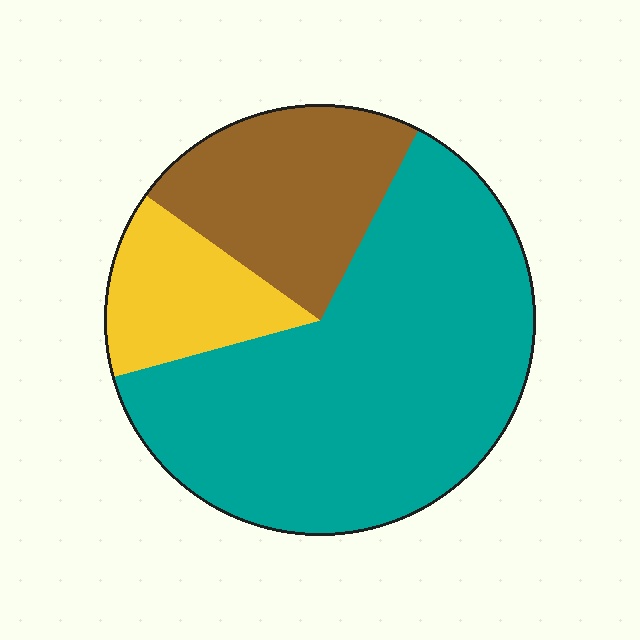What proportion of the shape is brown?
Brown covers 23% of the shape.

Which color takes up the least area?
Yellow, at roughly 15%.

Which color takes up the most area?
Teal, at roughly 65%.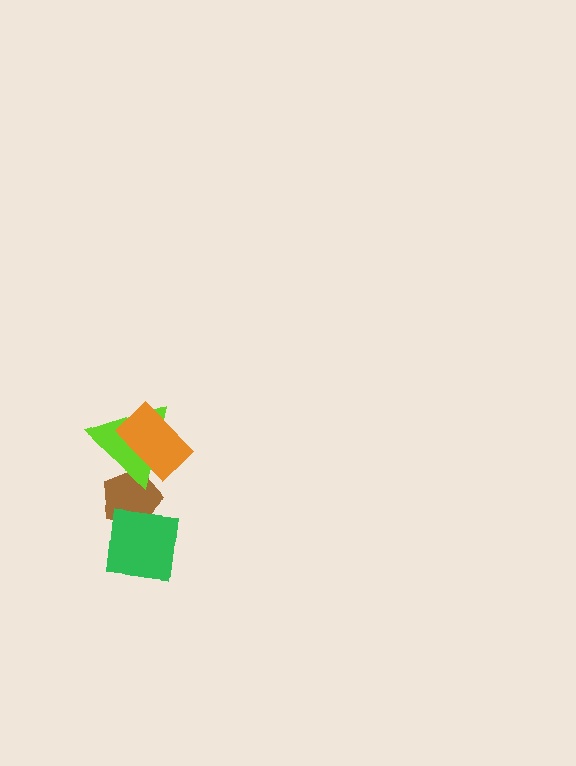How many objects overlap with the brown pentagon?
2 objects overlap with the brown pentagon.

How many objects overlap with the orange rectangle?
1 object overlaps with the orange rectangle.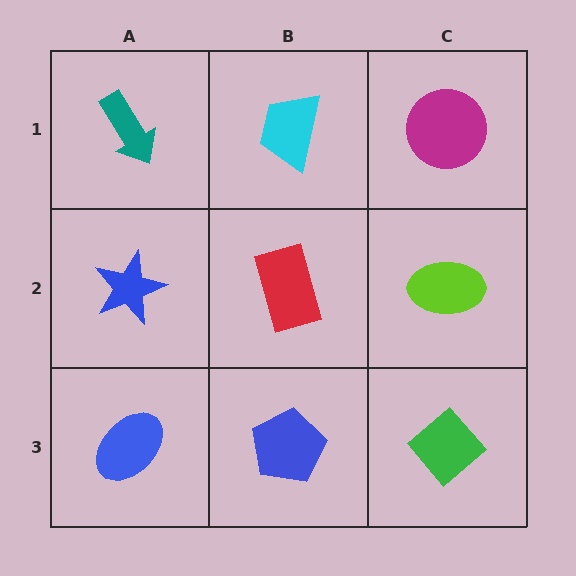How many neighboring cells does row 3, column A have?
2.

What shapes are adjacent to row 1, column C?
A lime ellipse (row 2, column C), a cyan trapezoid (row 1, column B).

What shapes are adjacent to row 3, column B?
A red rectangle (row 2, column B), a blue ellipse (row 3, column A), a green diamond (row 3, column C).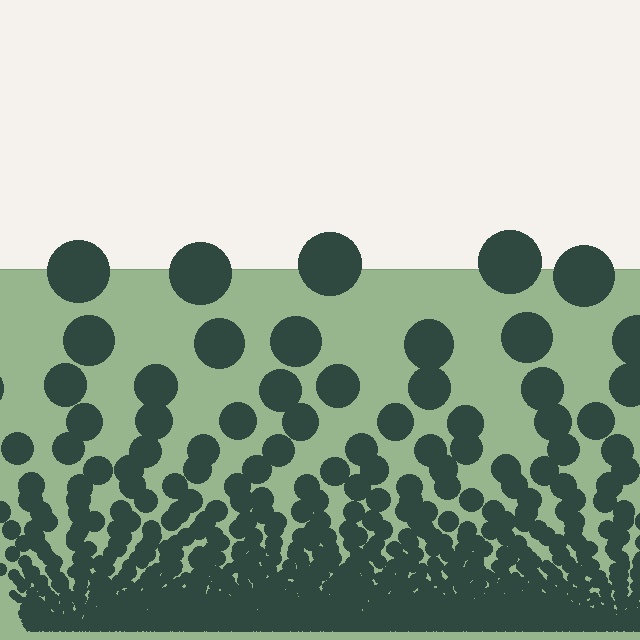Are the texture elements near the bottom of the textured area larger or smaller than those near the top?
Smaller. The gradient is inverted — elements near the bottom are smaller and denser.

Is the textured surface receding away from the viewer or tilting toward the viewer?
The surface appears to tilt toward the viewer. Texture elements get larger and sparser toward the top.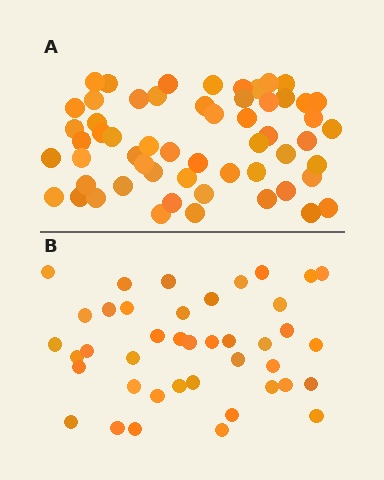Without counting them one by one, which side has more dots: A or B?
Region A (the top region) has more dots.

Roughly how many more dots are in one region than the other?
Region A has approximately 15 more dots than region B.